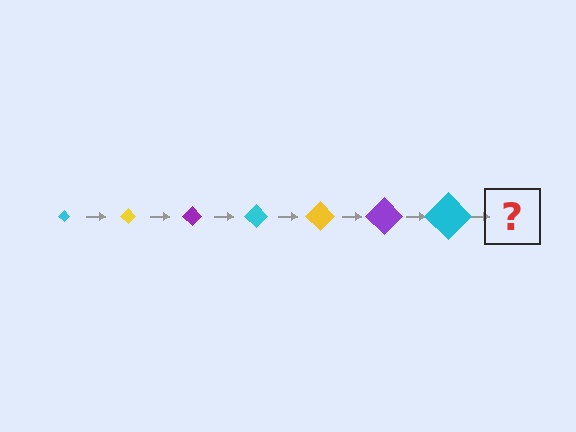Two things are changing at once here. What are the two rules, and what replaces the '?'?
The two rules are that the diamond grows larger each step and the color cycles through cyan, yellow, and purple. The '?' should be a yellow diamond, larger than the previous one.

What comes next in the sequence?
The next element should be a yellow diamond, larger than the previous one.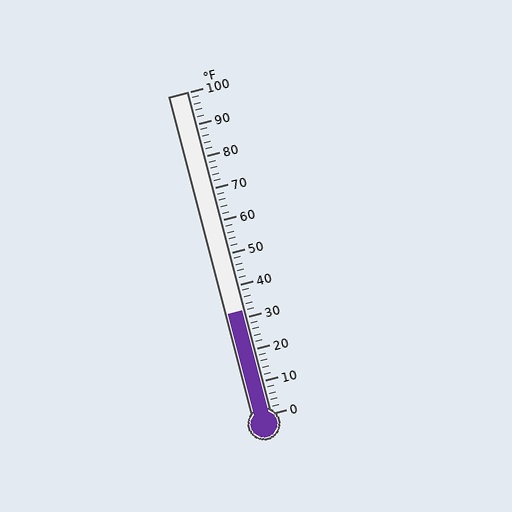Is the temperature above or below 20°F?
The temperature is above 20°F.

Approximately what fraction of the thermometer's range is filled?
The thermometer is filled to approximately 30% of its range.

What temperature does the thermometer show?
The thermometer shows approximately 32°F.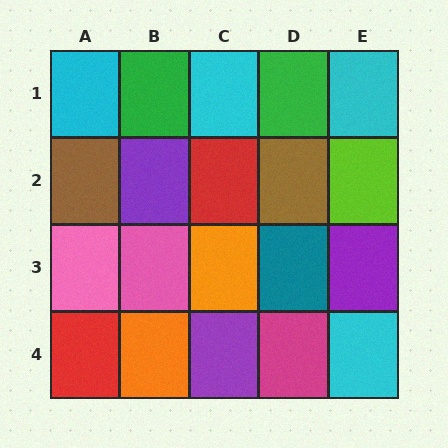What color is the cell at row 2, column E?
Lime.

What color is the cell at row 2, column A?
Brown.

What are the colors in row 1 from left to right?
Cyan, green, cyan, green, cyan.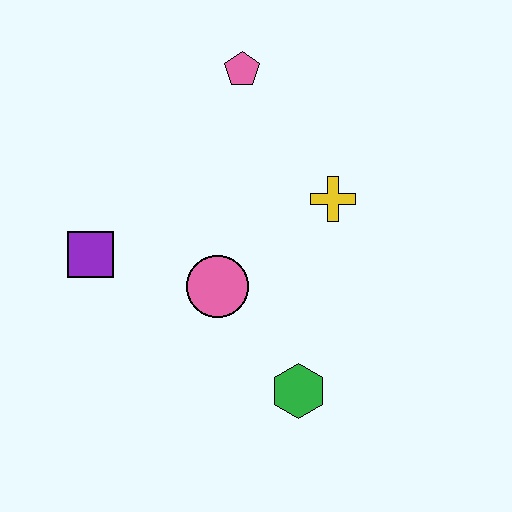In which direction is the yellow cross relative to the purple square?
The yellow cross is to the right of the purple square.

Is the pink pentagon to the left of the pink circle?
No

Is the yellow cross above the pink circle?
Yes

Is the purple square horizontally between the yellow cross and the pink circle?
No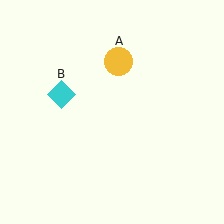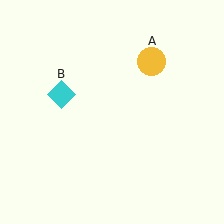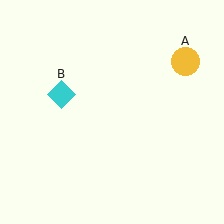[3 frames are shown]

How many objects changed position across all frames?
1 object changed position: yellow circle (object A).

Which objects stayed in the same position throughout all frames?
Cyan diamond (object B) remained stationary.